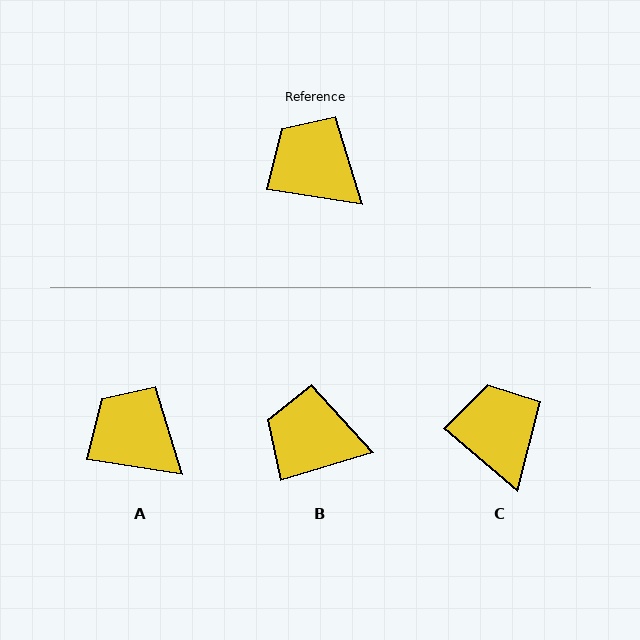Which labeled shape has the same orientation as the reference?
A.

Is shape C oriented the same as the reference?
No, it is off by about 31 degrees.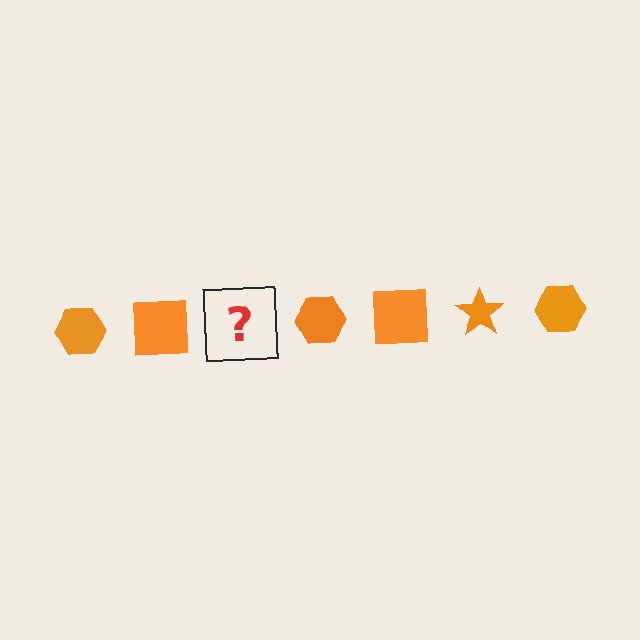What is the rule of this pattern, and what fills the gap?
The rule is that the pattern cycles through hexagon, square, star shapes in orange. The gap should be filled with an orange star.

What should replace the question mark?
The question mark should be replaced with an orange star.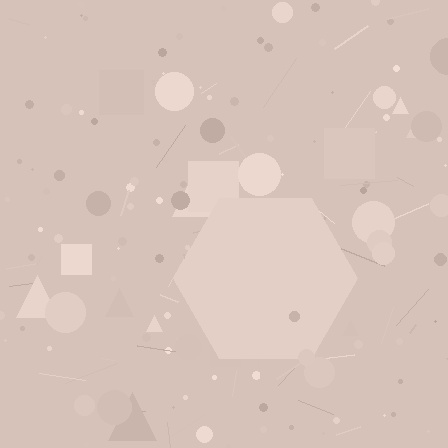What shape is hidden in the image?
A hexagon is hidden in the image.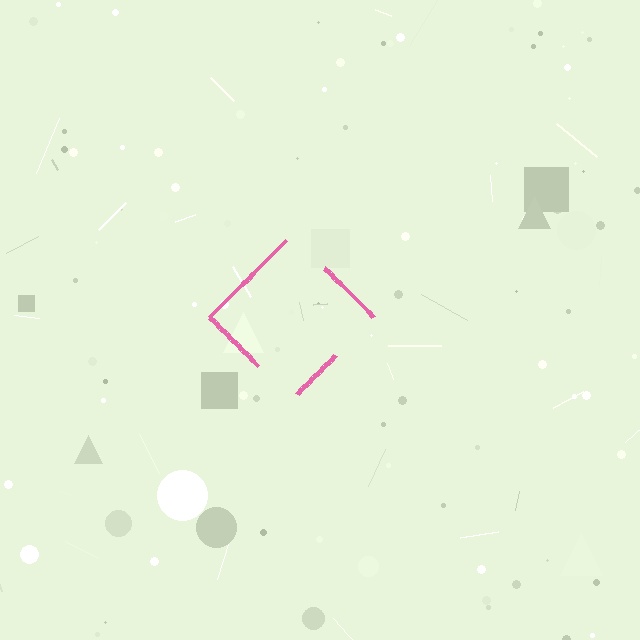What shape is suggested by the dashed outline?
The dashed outline suggests a diamond.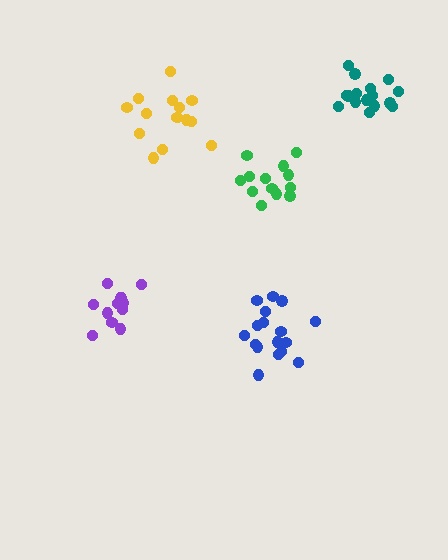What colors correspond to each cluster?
The clusters are colored: green, yellow, purple, teal, blue.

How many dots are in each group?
Group 1: 13 dots, Group 2: 15 dots, Group 3: 13 dots, Group 4: 16 dots, Group 5: 17 dots (74 total).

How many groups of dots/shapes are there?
There are 5 groups.